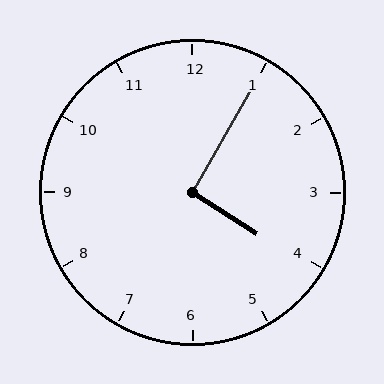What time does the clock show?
4:05.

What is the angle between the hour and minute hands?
Approximately 92 degrees.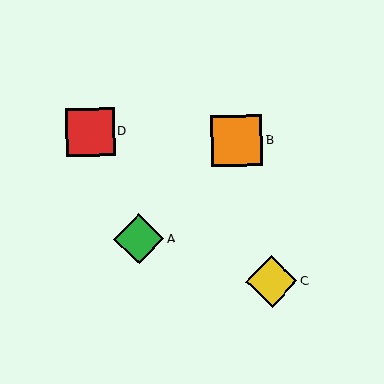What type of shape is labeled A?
Shape A is a green diamond.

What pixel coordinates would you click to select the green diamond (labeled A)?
Click at (139, 239) to select the green diamond A.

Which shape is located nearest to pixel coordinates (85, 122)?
The red square (labeled D) at (90, 132) is nearest to that location.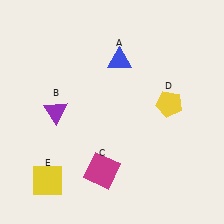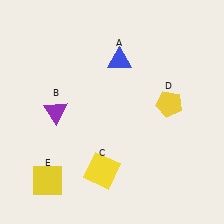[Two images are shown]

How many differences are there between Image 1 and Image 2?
There is 1 difference between the two images.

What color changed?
The square (C) changed from magenta in Image 1 to yellow in Image 2.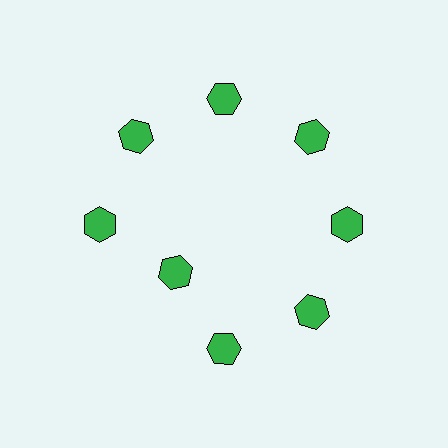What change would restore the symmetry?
The symmetry would be restored by moving it outward, back onto the ring so that all 8 hexagons sit at equal angles and equal distance from the center.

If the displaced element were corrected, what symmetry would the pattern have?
It would have 8-fold rotational symmetry — the pattern would map onto itself every 45 degrees.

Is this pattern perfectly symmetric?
No. The 8 green hexagons are arranged in a ring, but one element near the 8 o'clock position is pulled inward toward the center, breaking the 8-fold rotational symmetry.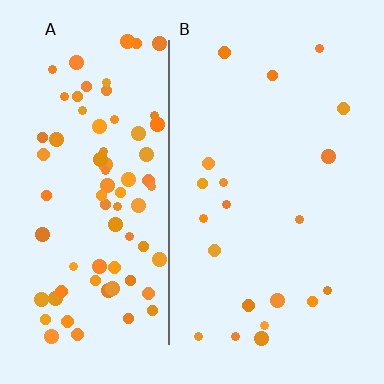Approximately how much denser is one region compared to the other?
Approximately 3.9× — region A over region B.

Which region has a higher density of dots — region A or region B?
A (the left).